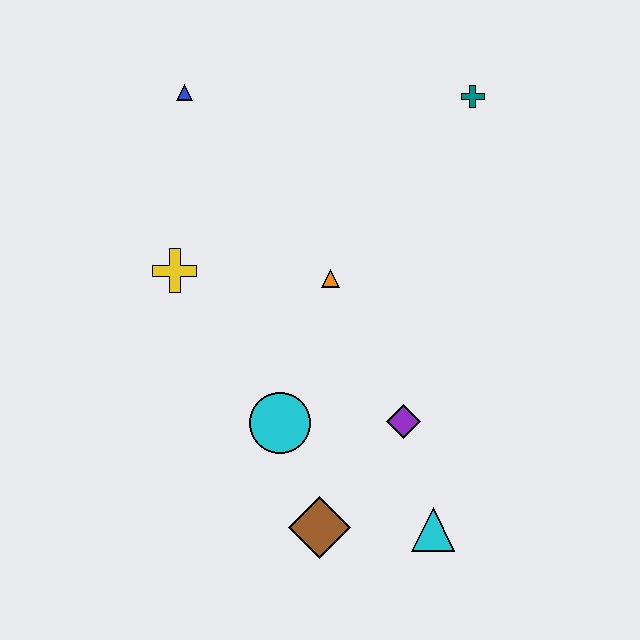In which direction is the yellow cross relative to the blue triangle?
The yellow cross is below the blue triangle.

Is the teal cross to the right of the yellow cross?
Yes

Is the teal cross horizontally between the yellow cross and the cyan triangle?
No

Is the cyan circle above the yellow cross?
No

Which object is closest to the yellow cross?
The orange triangle is closest to the yellow cross.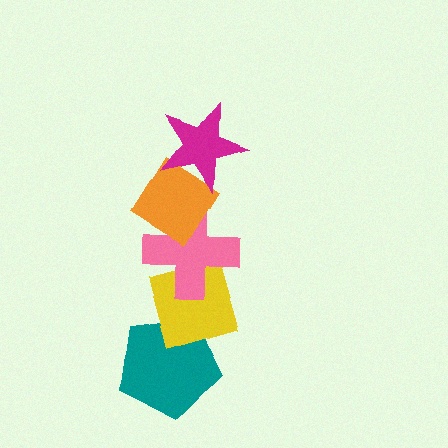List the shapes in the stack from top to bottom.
From top to bottom: the magenta star, the orange diamond, the pink cross, the yellow diamond, the teal pentagon.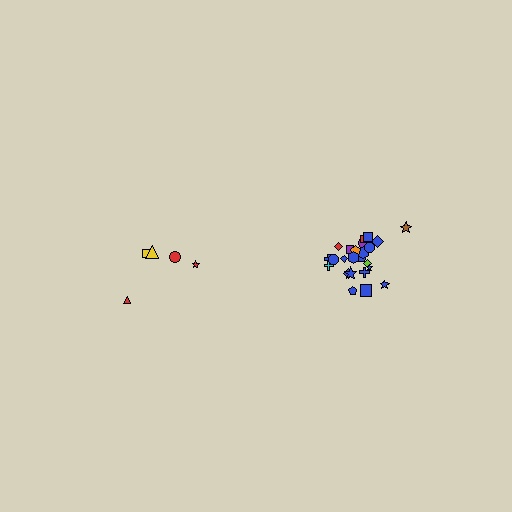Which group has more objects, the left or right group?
The right group.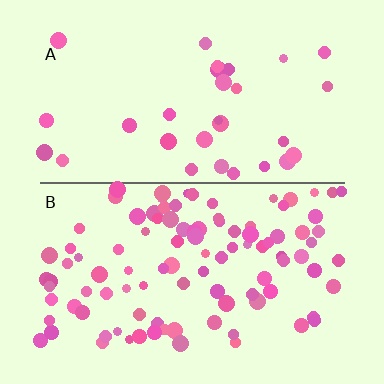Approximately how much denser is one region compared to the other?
Approximately 3.4× — region B over region A.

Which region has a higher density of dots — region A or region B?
B (the bottom).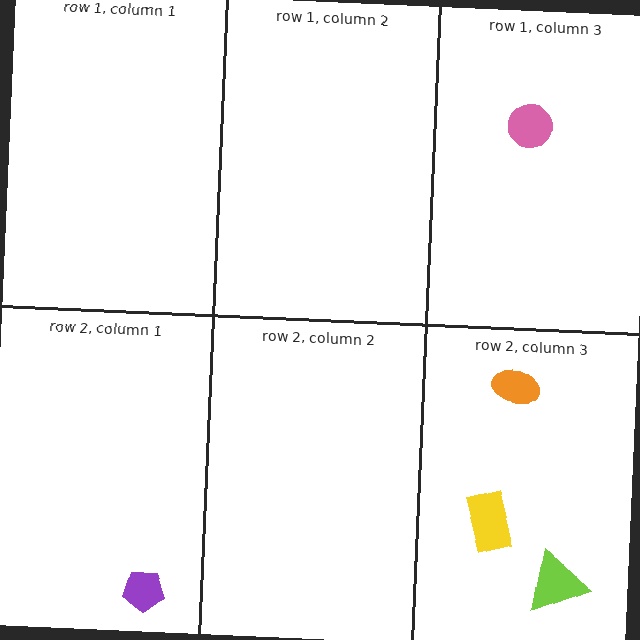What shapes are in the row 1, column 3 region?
The pink circle.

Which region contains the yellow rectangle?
The row 2, column 3 region.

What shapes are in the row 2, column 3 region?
The orange ellipse, the lime triangle, the yellow rectangle.